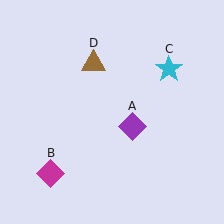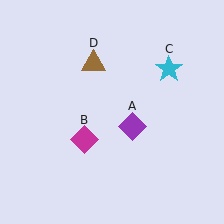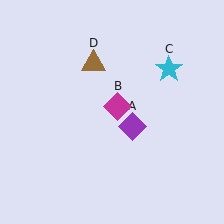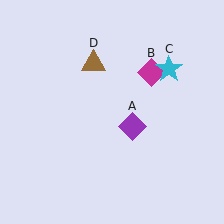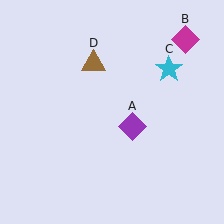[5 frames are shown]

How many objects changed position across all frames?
1 object changed position: magenta diamond (object B).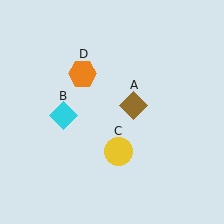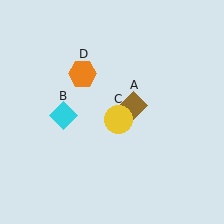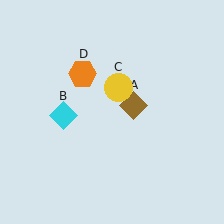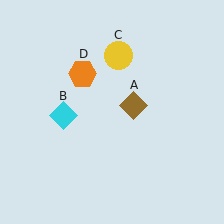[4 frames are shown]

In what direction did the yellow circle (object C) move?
The yellow circle (object C) moved up.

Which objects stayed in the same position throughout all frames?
Brown diamond (object A) and cyan diamond (object B) and orange hexagon (object D) remained stationary.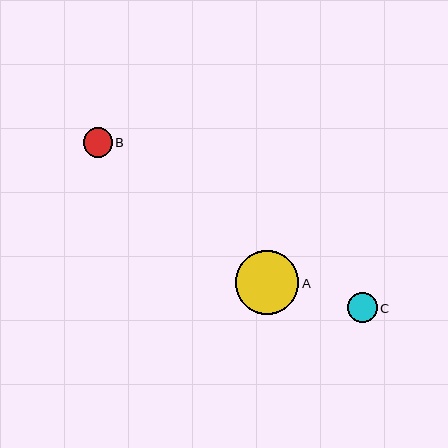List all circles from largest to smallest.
From largest to smallest: A, C, B.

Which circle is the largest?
Circle A is the largest with a size of approximately 63 pixels.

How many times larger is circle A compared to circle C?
Circle A is approximately 2.2 times the size of circle C.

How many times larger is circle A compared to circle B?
Circle A is approximately 2.2 times the size of circle B.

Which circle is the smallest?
Circle B is the smallest with a size of approximately 29 pixels.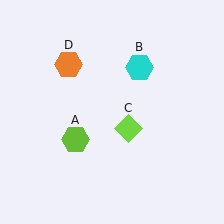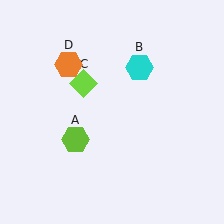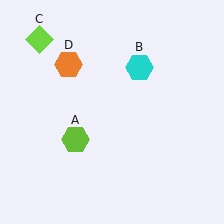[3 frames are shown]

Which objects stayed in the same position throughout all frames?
Lime hexagon (object A) and cyan hexagon (object B) and orange hexagon (object D) remained stationary.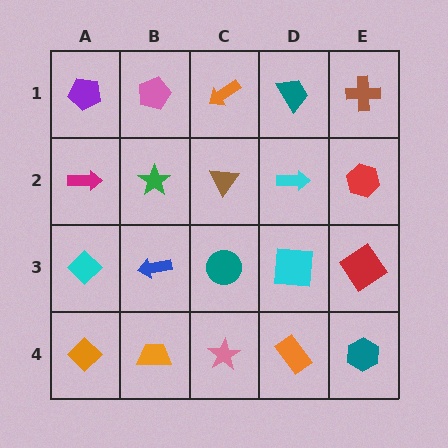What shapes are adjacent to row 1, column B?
A green star (row 2, column B), a purple pentagon (row 1, column A), an orange arrow (row 1, column C).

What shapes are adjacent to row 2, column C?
An orange arrow (row 1, column C), a teal circle (row 3, column C), a green star (row 2, column B), a cyan arrow (row 2, column D).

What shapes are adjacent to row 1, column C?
A brown triangle (row 2, column C), a pink pentagon (row 1, column B), a teal trapezoid (row 1, column D).